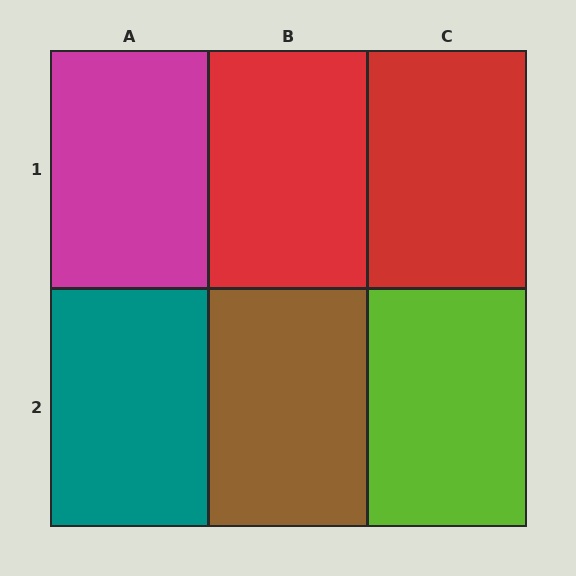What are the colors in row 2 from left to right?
Teal, brown, lime.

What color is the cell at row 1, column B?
Red.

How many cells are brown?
1 cell is brown.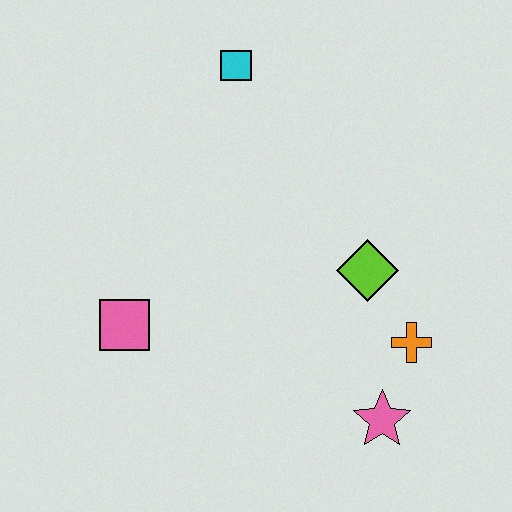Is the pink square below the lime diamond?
Yes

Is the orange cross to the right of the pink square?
Yes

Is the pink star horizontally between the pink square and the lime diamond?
No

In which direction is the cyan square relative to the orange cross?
The cyan square is above the orange cross.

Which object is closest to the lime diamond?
The orange cross is closest to the lime diamond.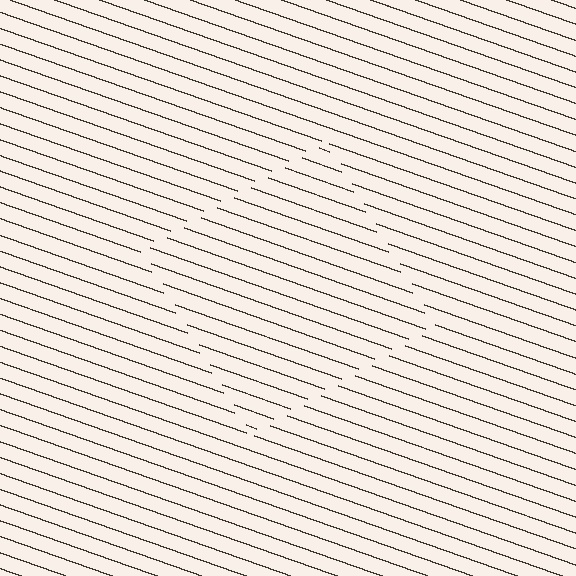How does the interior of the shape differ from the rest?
The interior of the shape contains the same grating, shifted by half a period — the contour is defined by the phase discontinuity where line-ends from the inner and outer gratings abut.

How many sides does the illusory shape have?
4 sides — the line-ends trace a square.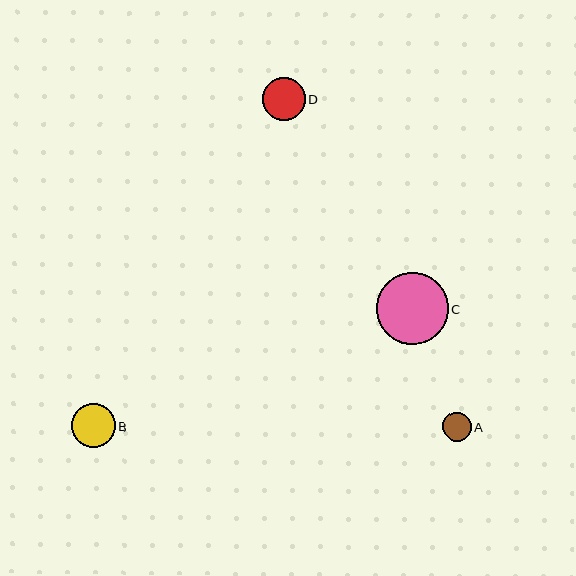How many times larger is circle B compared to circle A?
Circle B is approximately 1.5 times the size of circle A.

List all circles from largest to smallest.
From largest to smallest: C, B, D, A.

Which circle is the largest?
Circle C is the largest with a size of approximately 72 pixels.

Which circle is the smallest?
Circle A is the smallest with a size of approximately 29 pixels.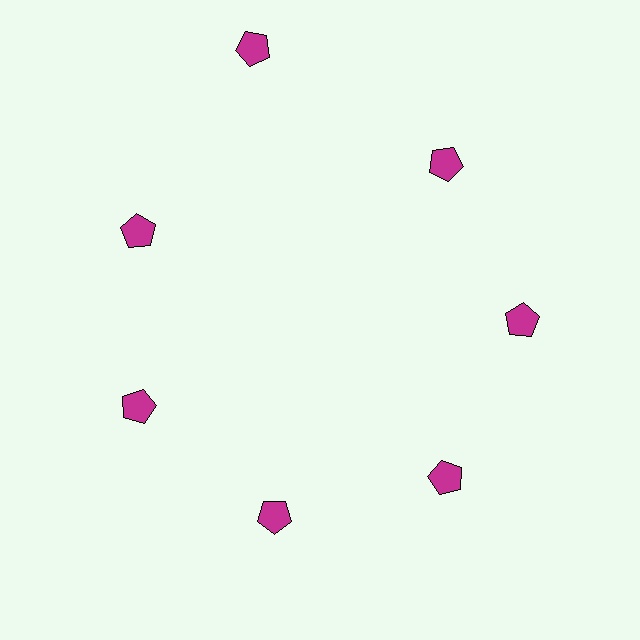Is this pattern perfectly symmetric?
No. The 7 magenta pentagons are arranged in a ring, but one element near the 12 o'clock position is pushed outward from the center, breaking the 7-fold rotational symmetry.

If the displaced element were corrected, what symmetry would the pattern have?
It would have 7-fold rotational symmetry — the pattern would map onto itself every 51 degrees.